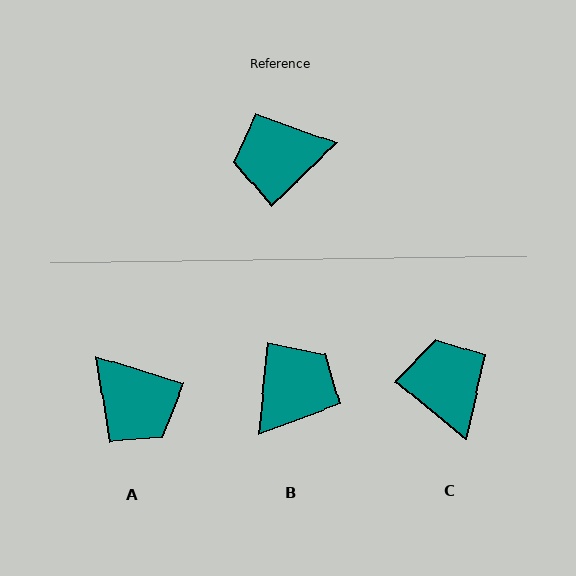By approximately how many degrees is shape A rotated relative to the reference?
Approximately 119 degrees counter-clockwise.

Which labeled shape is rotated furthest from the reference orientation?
B, about 140 degrees away.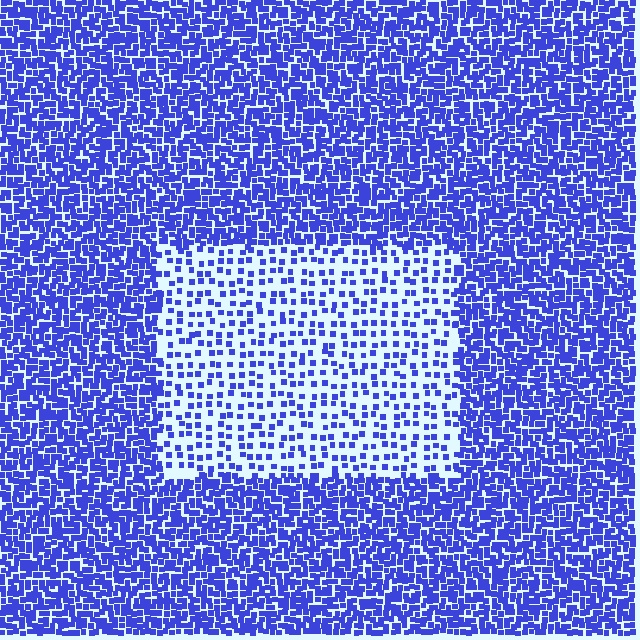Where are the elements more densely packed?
The elements are more densely packed outside the rectangle boundary.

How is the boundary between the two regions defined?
The boundary is defined by a change in element density (approximately 2.7x ratio). All elements are the same color, size, and shape.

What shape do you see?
I see a rectangle.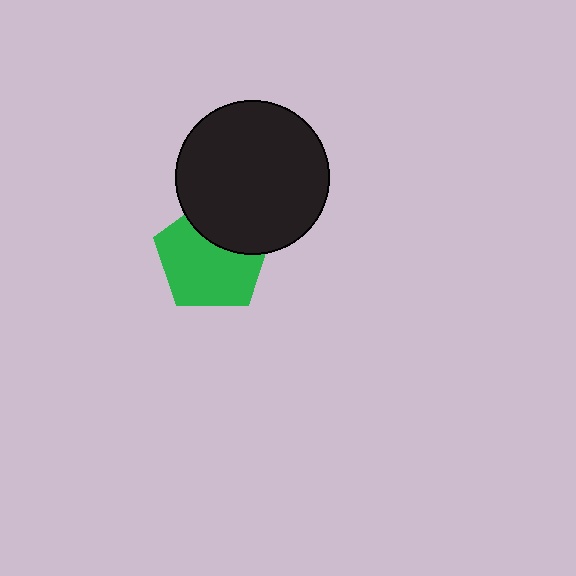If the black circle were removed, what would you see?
You would see the complete green pentagon.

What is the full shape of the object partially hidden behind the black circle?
The partially hidden object is a green pentagon.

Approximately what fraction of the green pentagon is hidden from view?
Roughly 32% of the green pentagon is hidden behind the black circle.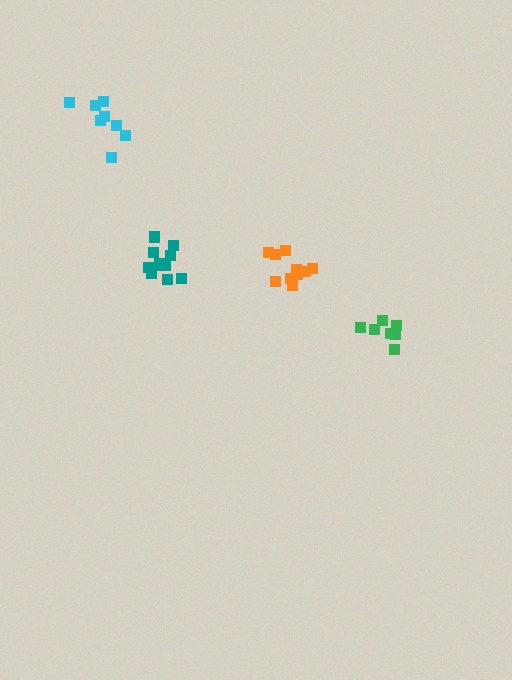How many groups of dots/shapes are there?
There are 4 groups.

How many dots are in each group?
Group 1: 11 dots, Group 2: 10 dots, Group 3: 8 dots, Group 4: 8 dots (37 total).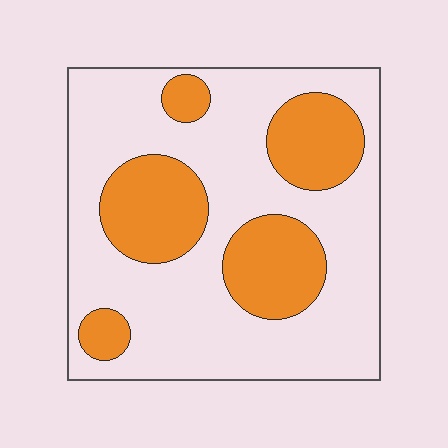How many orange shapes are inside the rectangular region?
5.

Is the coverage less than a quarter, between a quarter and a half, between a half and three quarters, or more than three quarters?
Between a quarter and a half.